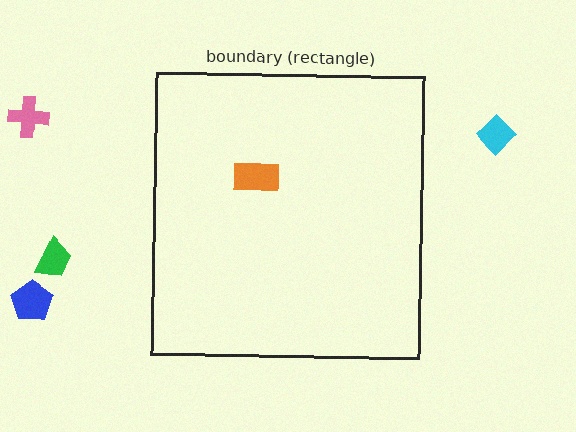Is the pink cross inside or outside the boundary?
Outside.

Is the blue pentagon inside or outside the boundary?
Outside.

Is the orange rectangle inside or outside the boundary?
Inside.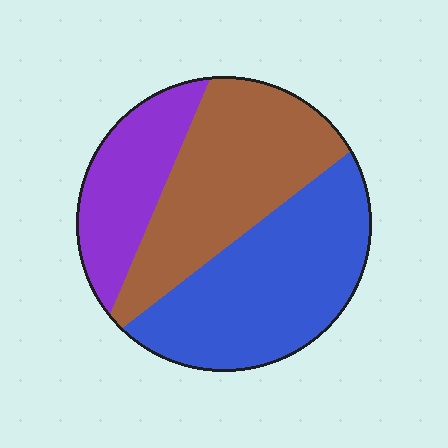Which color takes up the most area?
Blue, at roughly 40%.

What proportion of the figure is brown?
Brown takes up between a third and a half of the figure.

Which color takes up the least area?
Purple, at roughly 20%.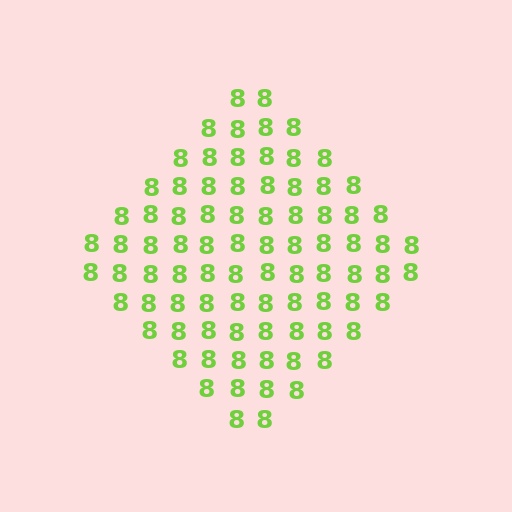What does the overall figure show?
The overall figure shows a diamond.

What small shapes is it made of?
It is made of small digit 8's.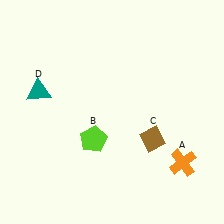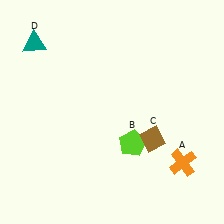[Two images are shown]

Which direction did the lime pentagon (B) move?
The lime pentagon (B) moved right.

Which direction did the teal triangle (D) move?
The teal triangle (D) moved up.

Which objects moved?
The objects that moved are: the lime pentagon (B), the teal triangle (D).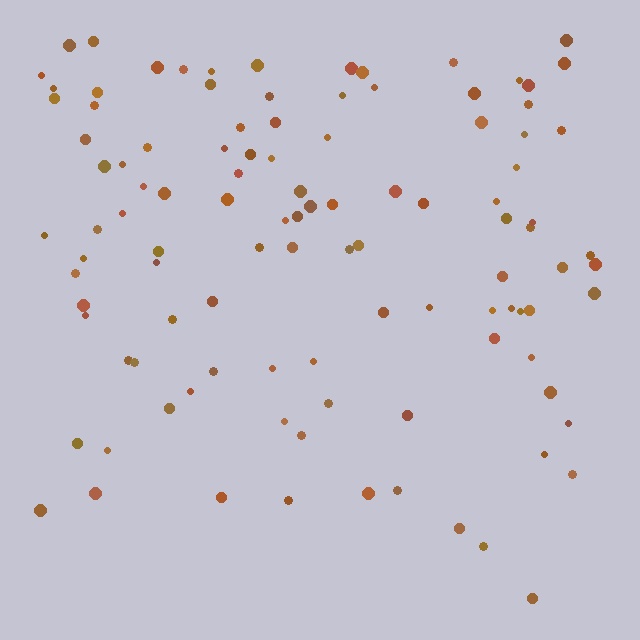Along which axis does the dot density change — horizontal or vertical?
Vertical.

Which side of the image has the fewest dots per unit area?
The bottom.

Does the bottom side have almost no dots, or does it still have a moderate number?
Still a moderate number, just noticeably fewer than the top.